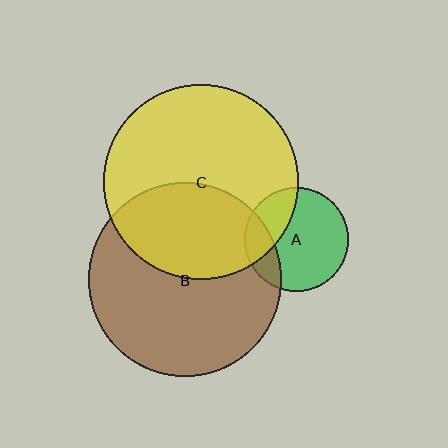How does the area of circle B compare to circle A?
Approximately 3.4 times.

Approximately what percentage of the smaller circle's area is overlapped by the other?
Approximately 40%.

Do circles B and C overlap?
Yes.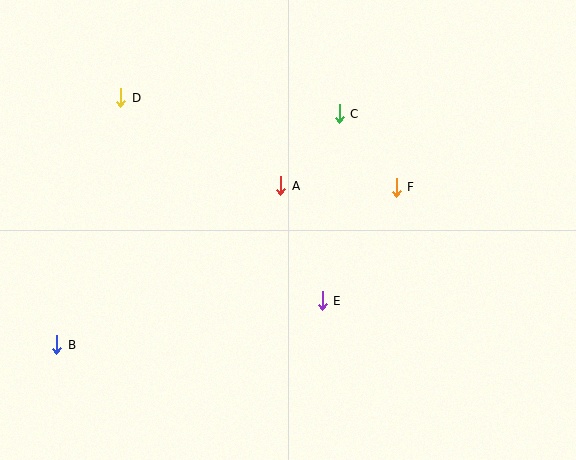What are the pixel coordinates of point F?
Point F is at (396, 187).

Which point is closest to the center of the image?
Point A at (281, 186) is closest to the center.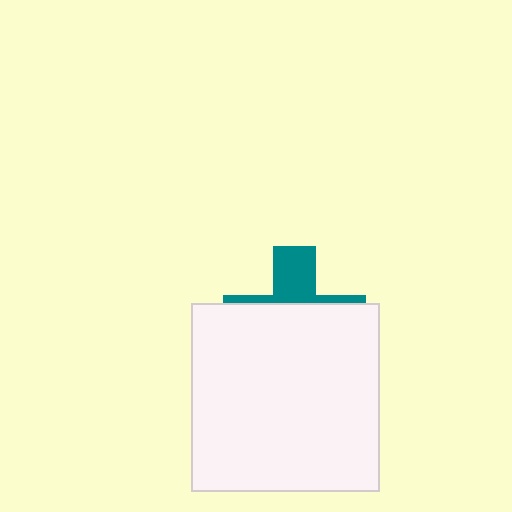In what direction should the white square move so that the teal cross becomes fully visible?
The white square should move down. That is the shortest direction to clear the overlap and leave the teal cross fully visible.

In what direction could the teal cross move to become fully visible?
The teal cross could move up. That would shift it out from behind the white square entirely.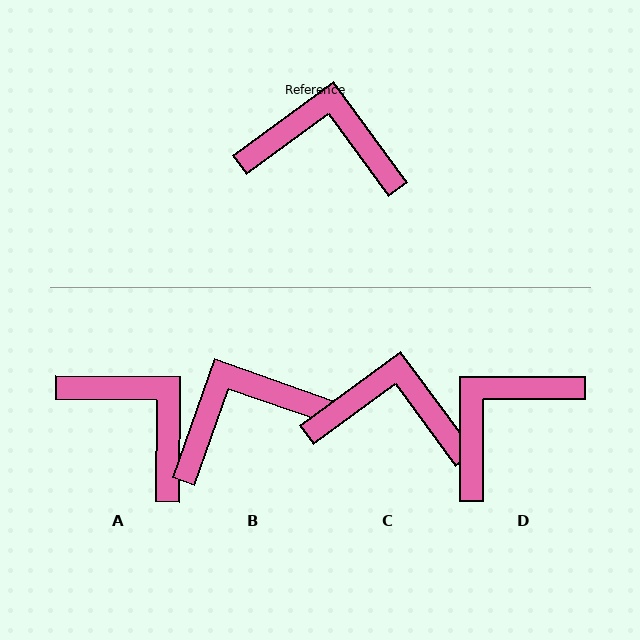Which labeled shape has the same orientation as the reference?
C.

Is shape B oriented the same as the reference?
No, it is off by about 34 degrees.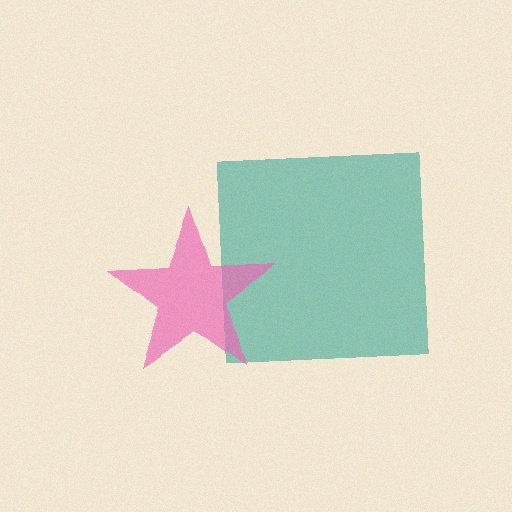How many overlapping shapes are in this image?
There are 2 overlapping shapes in the image.